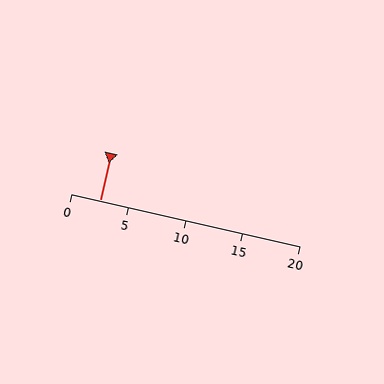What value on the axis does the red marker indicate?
The marker indicates approximately 2.5.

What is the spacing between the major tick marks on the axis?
The major ticks are spaced 5 apart.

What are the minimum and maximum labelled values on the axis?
The axis runs from 0 to 20.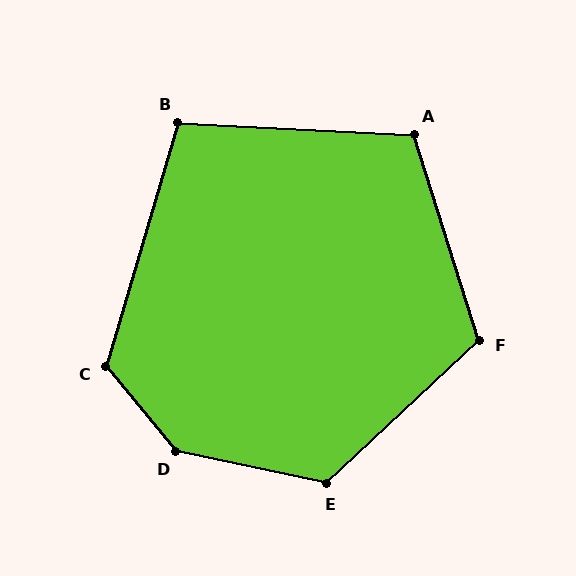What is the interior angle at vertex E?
Approximately 125 degrees (obtuse).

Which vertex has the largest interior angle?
D, at approximately 141 degrees.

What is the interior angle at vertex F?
Approximately 115 degrees (obtuse).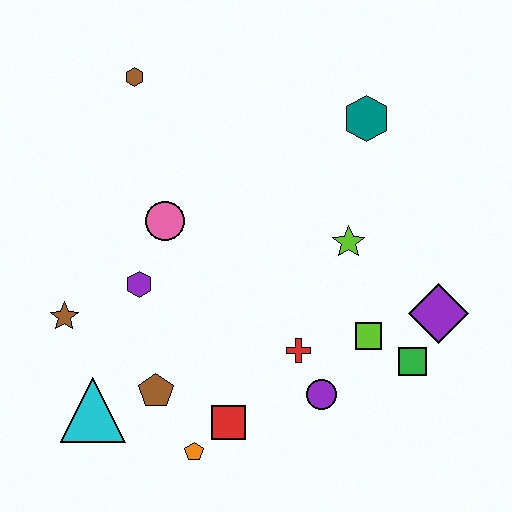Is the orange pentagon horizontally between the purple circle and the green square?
No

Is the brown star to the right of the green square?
No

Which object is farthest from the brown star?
The purple diamond is farthest from the brown star.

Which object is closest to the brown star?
The purple hexagon is closest to the brown star.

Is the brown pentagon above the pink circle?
No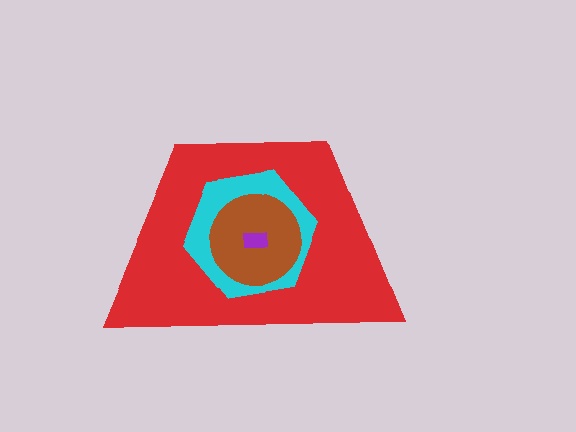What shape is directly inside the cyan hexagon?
The brown circle.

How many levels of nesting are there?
4.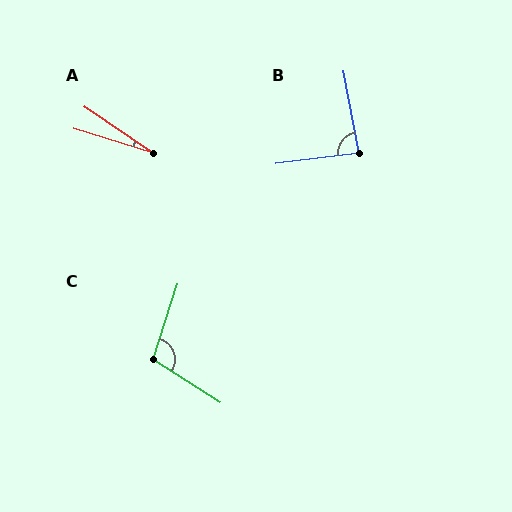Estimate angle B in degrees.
Approximately 87 degrees.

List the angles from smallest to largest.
A (17°), B (87°), C (105°).